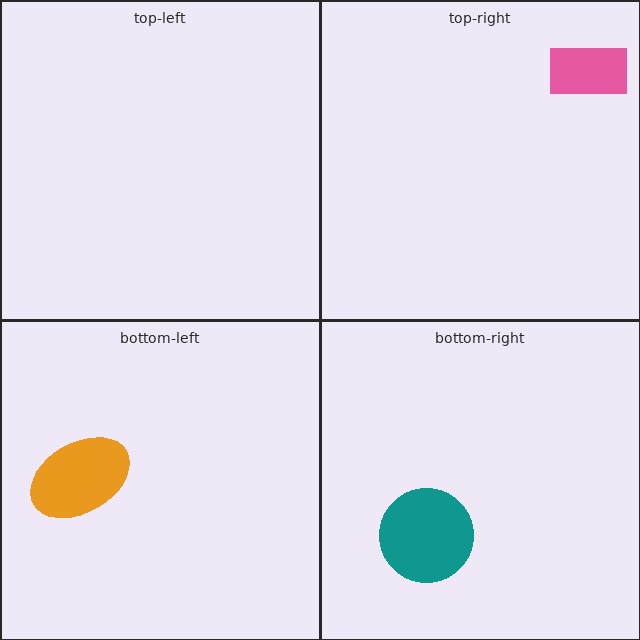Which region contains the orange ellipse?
The bottom-left region.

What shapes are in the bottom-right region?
The teal circle.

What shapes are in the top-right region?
The pink rectangle.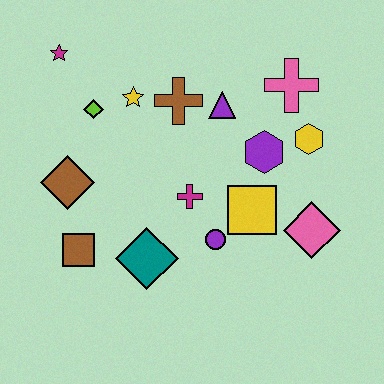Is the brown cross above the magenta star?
No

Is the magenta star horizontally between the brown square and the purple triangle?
No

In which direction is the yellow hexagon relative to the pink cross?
The yellow hexagon is below the pink cross.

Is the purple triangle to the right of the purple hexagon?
No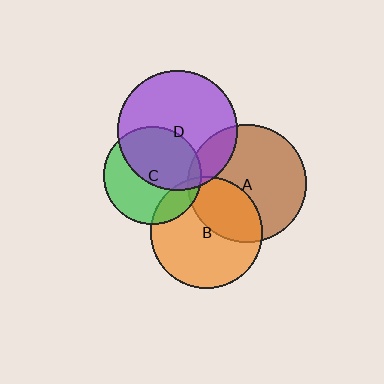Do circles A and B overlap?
Yes.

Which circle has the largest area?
Circle D (purple).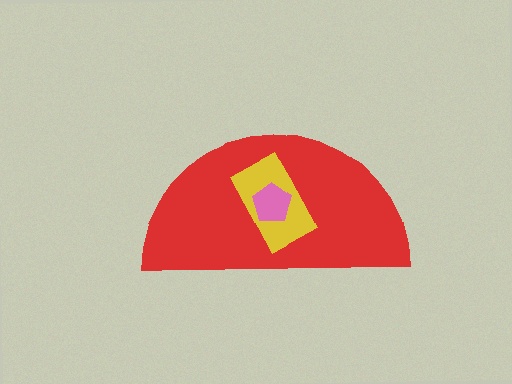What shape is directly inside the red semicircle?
The yellow rectangle.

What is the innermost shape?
The pink pentagon.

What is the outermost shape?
The red semicircle.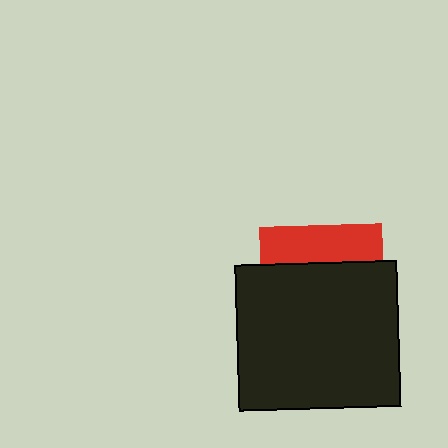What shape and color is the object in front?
The object in front is a black rectangle.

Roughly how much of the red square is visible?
A small part of it is visible (roughly 31%).